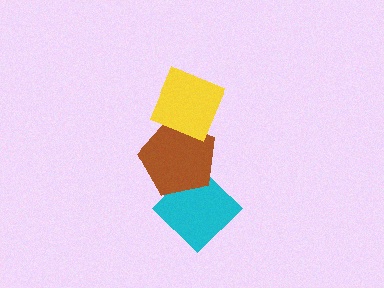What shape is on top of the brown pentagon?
The yellow diamond is on top of the brown pentagon.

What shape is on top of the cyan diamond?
The brown pentagon is on top of the cyan diamond.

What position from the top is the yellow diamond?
The yellow diamond is 1st from the top.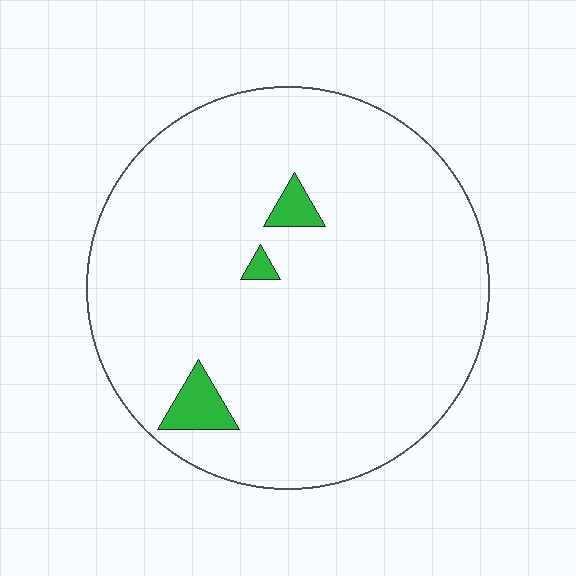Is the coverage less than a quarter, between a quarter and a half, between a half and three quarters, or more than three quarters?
Less than a quarter.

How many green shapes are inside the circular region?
3.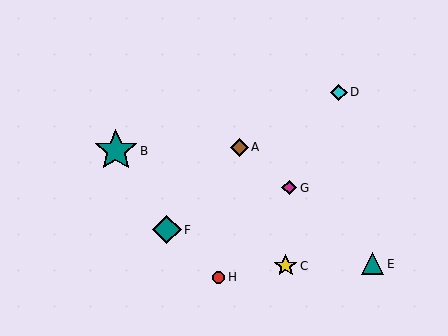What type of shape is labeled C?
Shape C is a yellow star.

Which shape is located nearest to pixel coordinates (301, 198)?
The magenta diamond (labeled G) at (289, 188) is nearest to that location.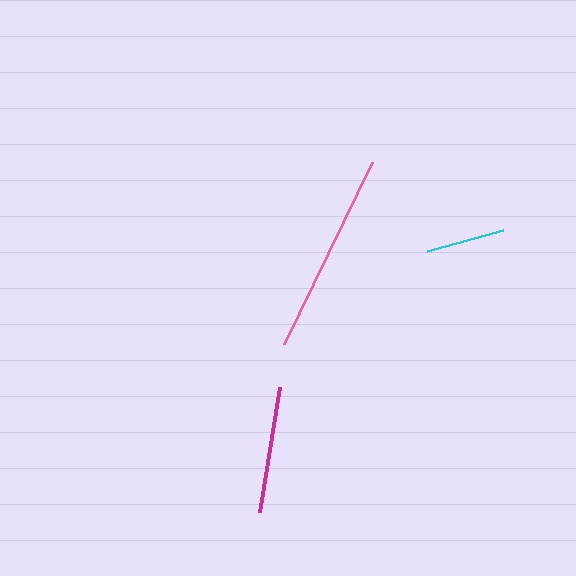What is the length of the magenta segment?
The magenta segment is approximately 126 pixels long.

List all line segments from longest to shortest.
From longest to shortest: pink, magenta, cyan.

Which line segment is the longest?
The pink line is the longest at approximately 202 pixels.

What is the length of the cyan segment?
The cyan segment is approximately 79 pixels long.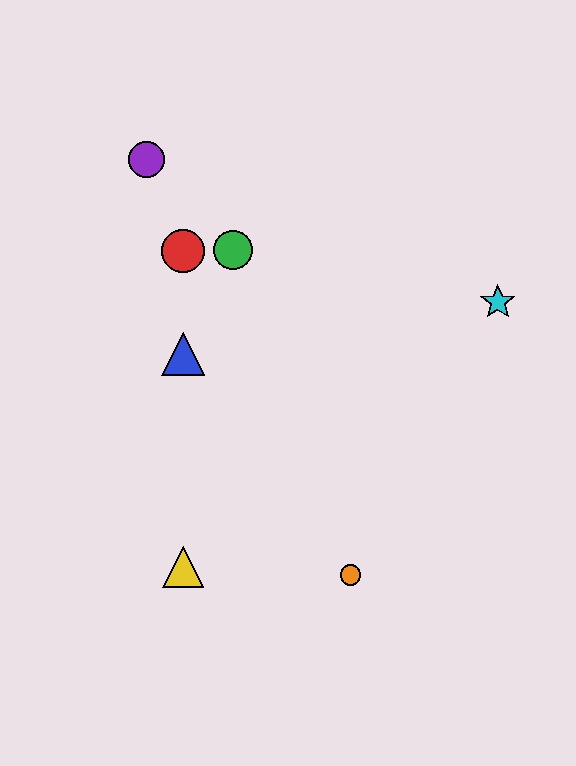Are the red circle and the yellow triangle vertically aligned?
Yes, both are at x≈183.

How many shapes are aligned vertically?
3 shapes (the red circle, the blue triangle, the yellow triangle) are aligned vertically.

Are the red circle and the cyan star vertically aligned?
No, the red circle is at x≈183 and the cyan star is at x≈498.